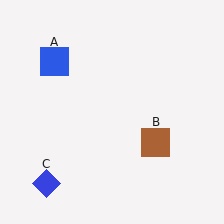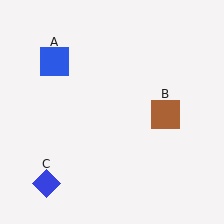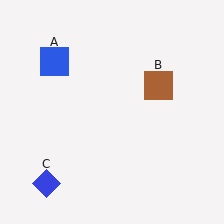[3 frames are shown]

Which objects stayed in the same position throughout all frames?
Blue square (object A) and blue diamond (object C) remained stationary.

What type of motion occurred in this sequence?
The brown square (object B) rotated counterclockwise around the center of the scene.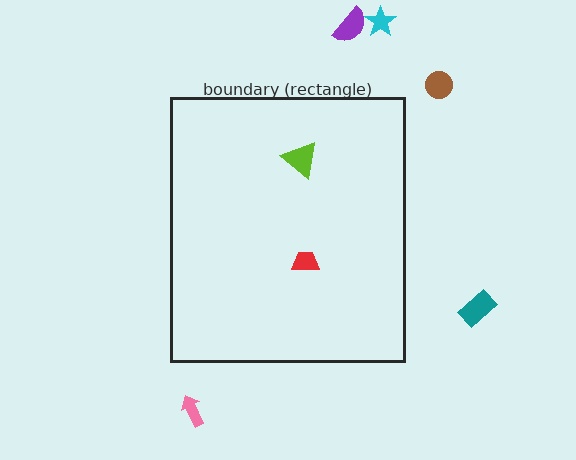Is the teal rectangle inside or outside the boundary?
Outside.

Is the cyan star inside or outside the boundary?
Outside.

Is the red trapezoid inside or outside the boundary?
Inside.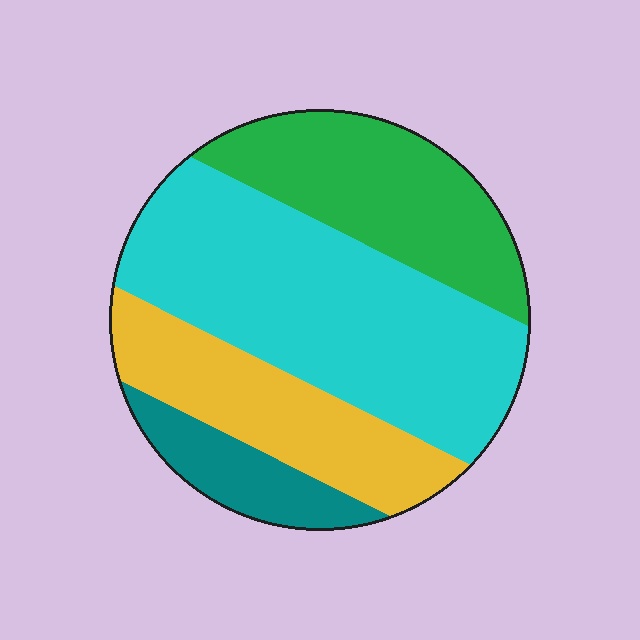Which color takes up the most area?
Cyan, at roughly 45%.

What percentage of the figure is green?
Green takes up about one quarter (1/4) of the figure.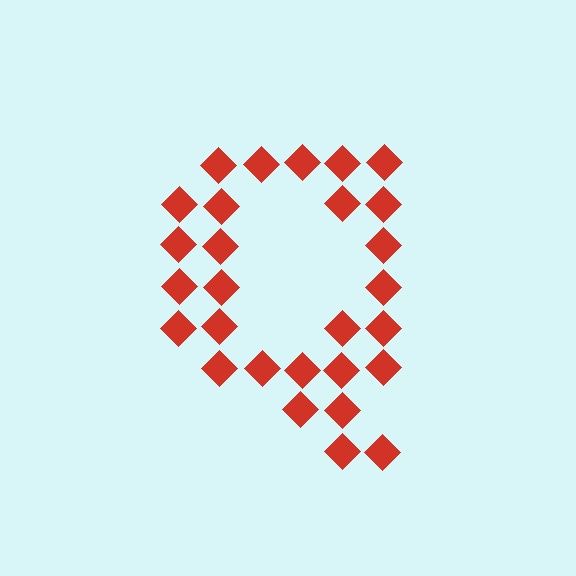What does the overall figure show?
The overall figure shows the letter Q.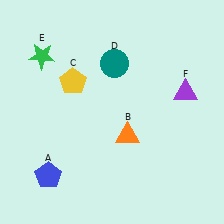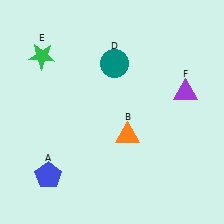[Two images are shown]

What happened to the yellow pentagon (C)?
The yellow pentagon (C) was removed in Image 2. It was in the top-left area of Image 1.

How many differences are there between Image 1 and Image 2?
There is 1 difference between the two images.